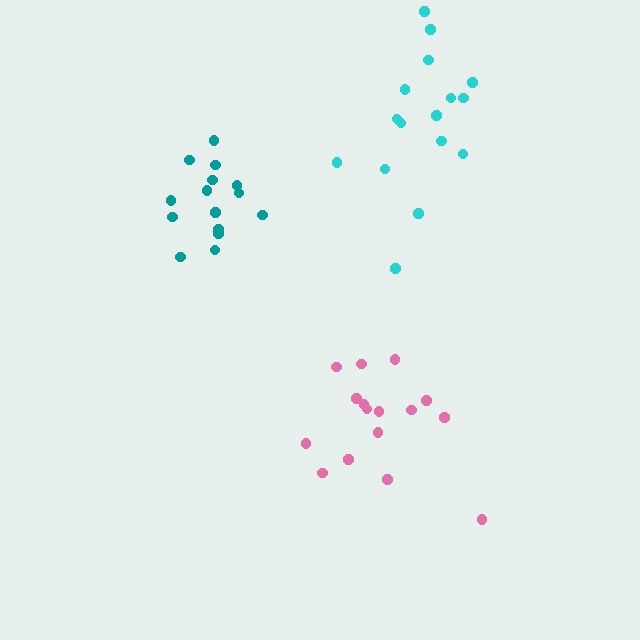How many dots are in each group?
Group 1: 15 dots, Group 2: 16 dots, Group 3: 16 dots (47 total).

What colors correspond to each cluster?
The clusters are colored: teal, pink, cyan.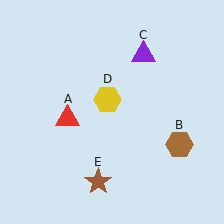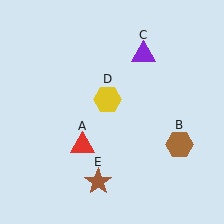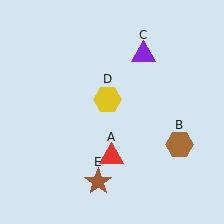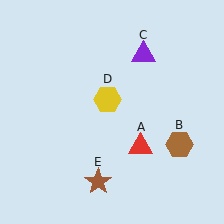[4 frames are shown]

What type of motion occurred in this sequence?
The red triangle (object A) rotated counterclockwise around the center of the scene.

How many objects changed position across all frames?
1 object changed position: red triangle (object A).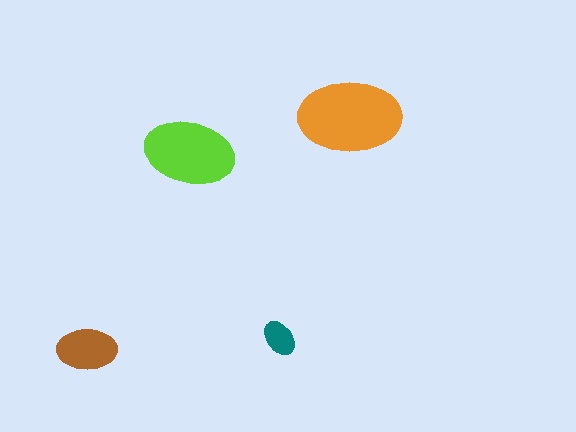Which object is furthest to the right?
The orange ellipse is rightmost.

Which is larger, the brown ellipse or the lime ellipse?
The lime one.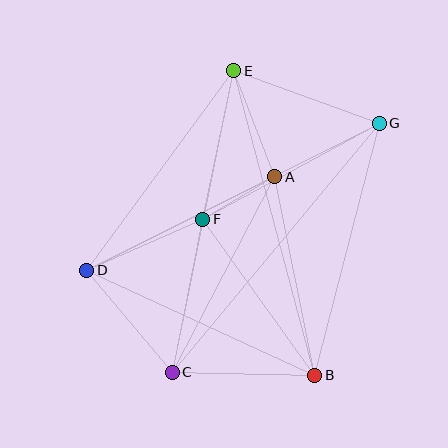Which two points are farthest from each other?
Points D and G are farthest from each other.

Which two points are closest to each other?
Points A and F are closest to each other.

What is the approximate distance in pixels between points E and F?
The distance between E and F is approximately 152 pixels.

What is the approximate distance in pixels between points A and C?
The distance between A and C is approximately 221 pixels.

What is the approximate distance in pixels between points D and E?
The distance between D and E is approximately 248 pixels.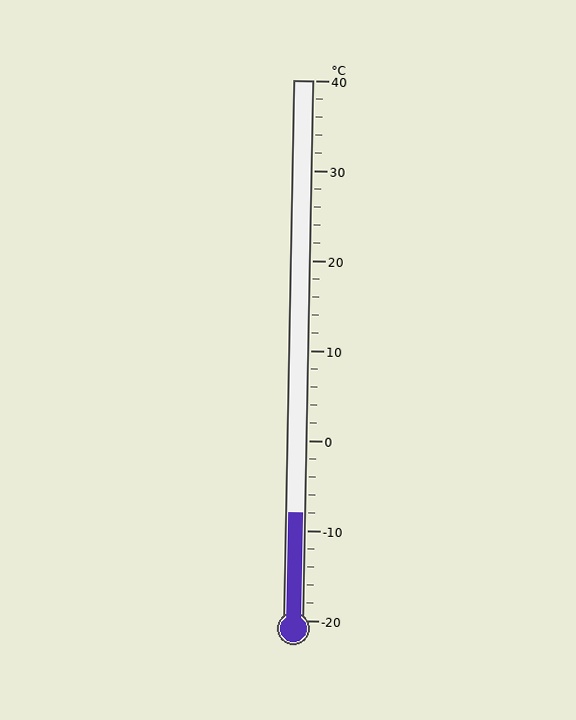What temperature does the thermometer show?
The thermometer shows approximately -8°C.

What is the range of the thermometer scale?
The thermometer scale ranges from -20°C to 40°C.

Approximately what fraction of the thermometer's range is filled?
The thermometer is filled to approximately 20% of its range.